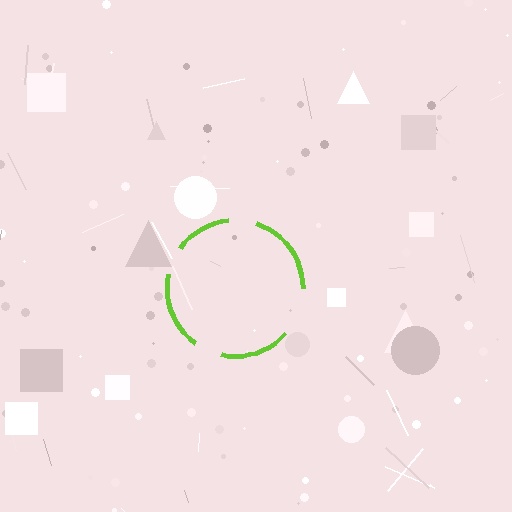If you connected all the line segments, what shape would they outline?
They would outline a circle.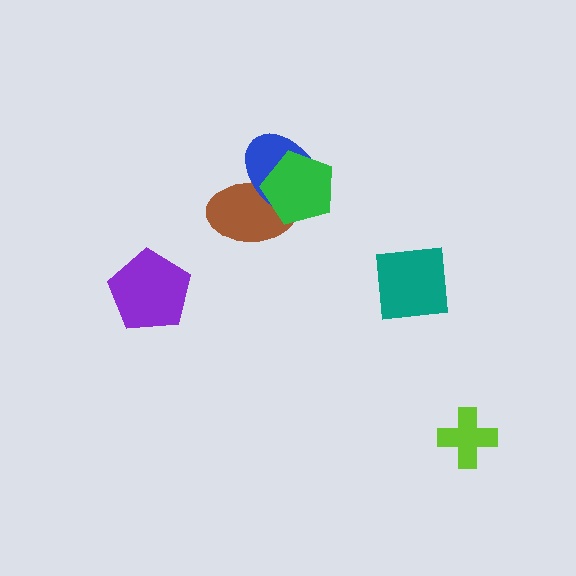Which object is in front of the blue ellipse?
The green pentagon is in front of the blue ellipse.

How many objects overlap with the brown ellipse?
2 objects overlap with the brown ellipse.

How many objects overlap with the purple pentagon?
0 objects overlap with the purple pentagon.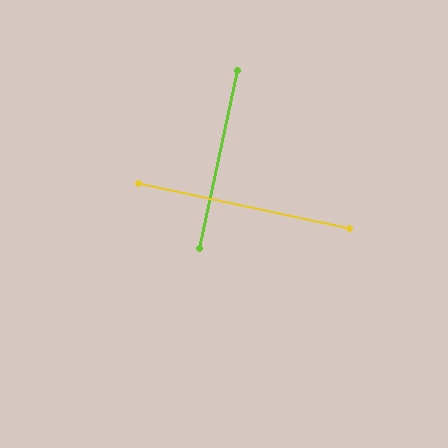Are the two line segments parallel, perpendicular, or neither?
Perpendicular — they meet at approximately 90°.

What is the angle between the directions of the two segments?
Approximately 90 degrees.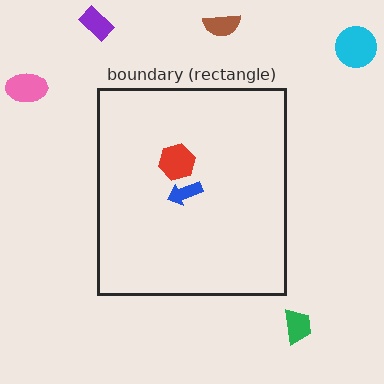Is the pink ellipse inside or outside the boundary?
Outside.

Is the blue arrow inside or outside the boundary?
Inside.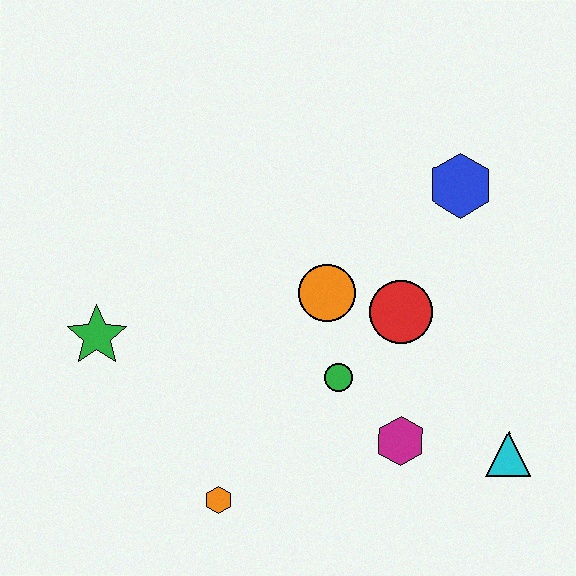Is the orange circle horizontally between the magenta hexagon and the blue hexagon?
No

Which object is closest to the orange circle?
The red circle is closest to the orange circle.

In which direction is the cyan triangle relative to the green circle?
The cyan triangle is to the right of the green circle.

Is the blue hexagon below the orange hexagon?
No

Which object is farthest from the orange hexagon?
The blue hexagon is farthest from the orange hexagon.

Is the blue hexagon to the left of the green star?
No